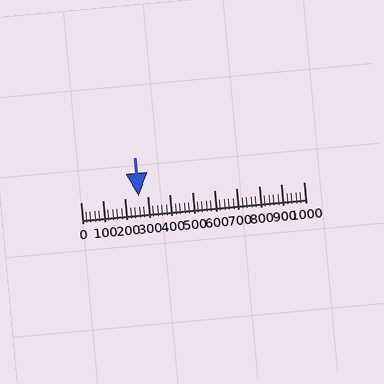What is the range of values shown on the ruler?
The ruler shows values from 0 to 1000.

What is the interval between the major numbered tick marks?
The major tick marks are spaced 100 units apart.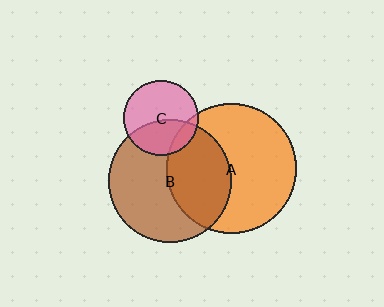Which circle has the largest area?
Circle A (orange).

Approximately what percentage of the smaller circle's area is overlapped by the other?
Approximately 40%.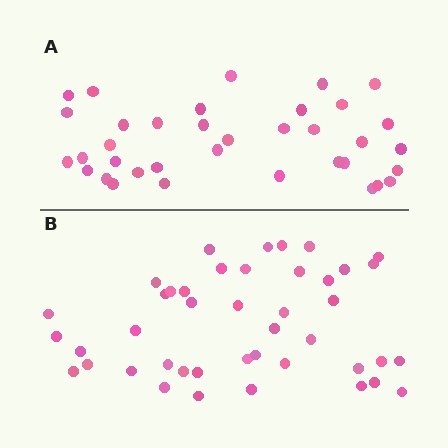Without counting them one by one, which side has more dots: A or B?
Region B (the bottom region) has more dots.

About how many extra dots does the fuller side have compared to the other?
Region B has roughly 8 or so more dots than region A.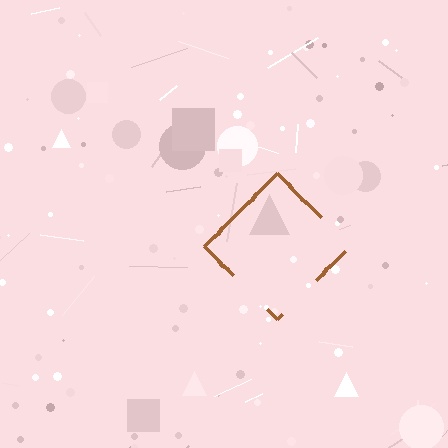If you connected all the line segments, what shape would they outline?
They would outline a diamond.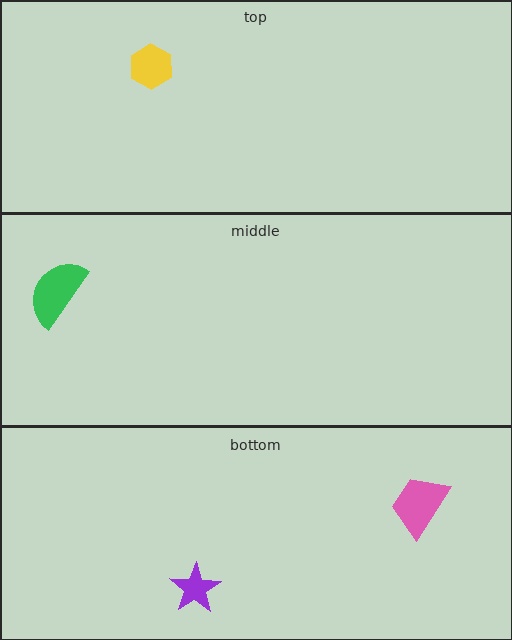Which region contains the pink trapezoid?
The bottom region.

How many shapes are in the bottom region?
2.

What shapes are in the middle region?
The green semicircle.